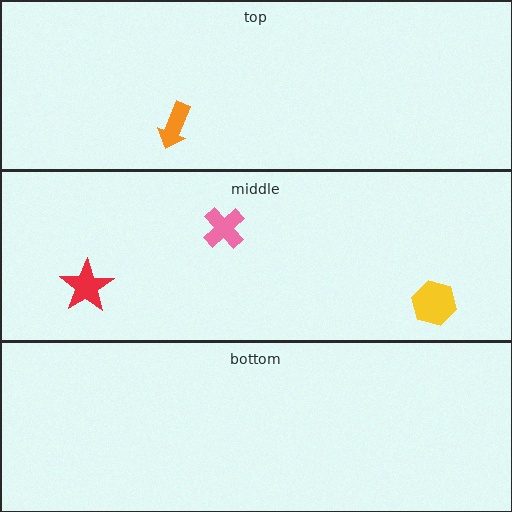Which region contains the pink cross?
The middle region.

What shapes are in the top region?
The orange arrow.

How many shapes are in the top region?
1.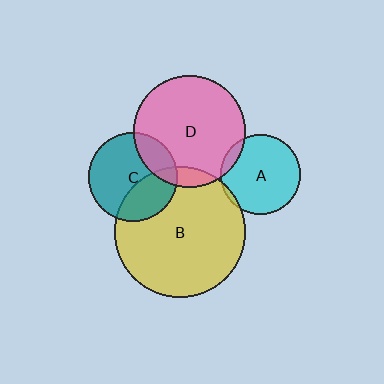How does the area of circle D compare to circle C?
Approximately 1.6 times.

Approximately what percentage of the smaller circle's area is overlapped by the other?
Approximately 35%.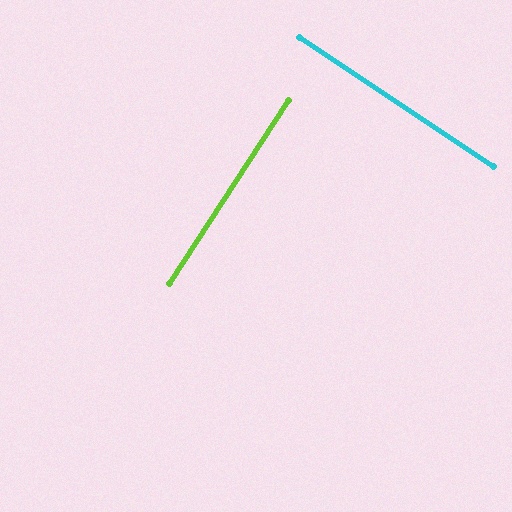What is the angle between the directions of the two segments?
Approximately 89 degrees.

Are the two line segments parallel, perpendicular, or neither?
Perpendicular — they meet at approximately 89°.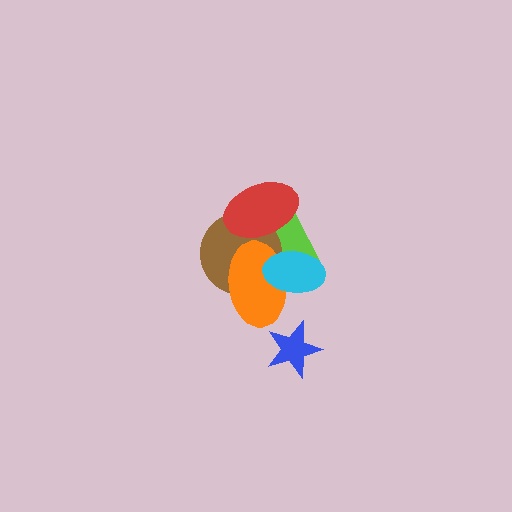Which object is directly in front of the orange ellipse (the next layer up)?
The cyan ellipse is directly in front of the orange ellipse.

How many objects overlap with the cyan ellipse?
3 objects overlap with the cyan ellipse.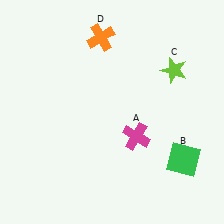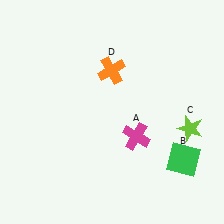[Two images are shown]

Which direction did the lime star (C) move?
The lime star (C) moved down.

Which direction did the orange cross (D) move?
The orange cross (D) moved down.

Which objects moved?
The objects that moved are: the lime star (C), the orange cross (D).